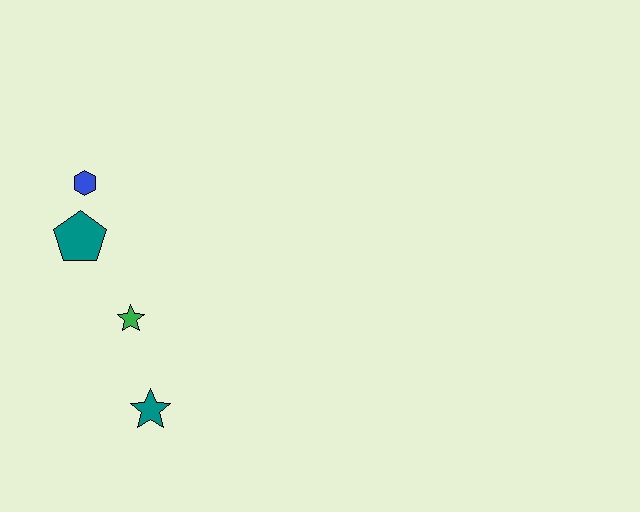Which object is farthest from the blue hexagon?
The teal star is farthest from the blue hexagon.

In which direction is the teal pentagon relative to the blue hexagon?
The teal pentagon is below the blue hexagon.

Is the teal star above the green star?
No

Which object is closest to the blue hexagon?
The teal pentagon is closest to the blue hexagon.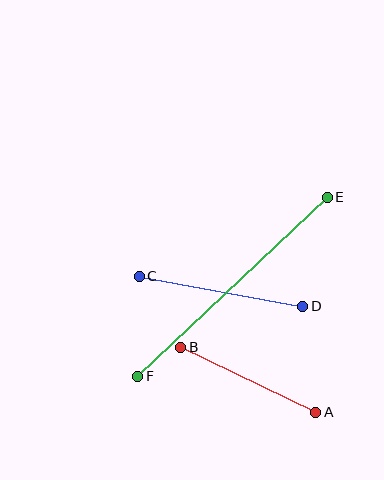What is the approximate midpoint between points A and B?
The midpoint is at approximately (248, 380) pixels.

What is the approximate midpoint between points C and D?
The midpoint is at approximately (221, 291) pixels.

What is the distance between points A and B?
The distance is approximately 150 pixels.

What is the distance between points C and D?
The distance is approximately 166 pixels.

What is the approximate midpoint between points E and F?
The midpoint is at approximately (233, 287) pixels.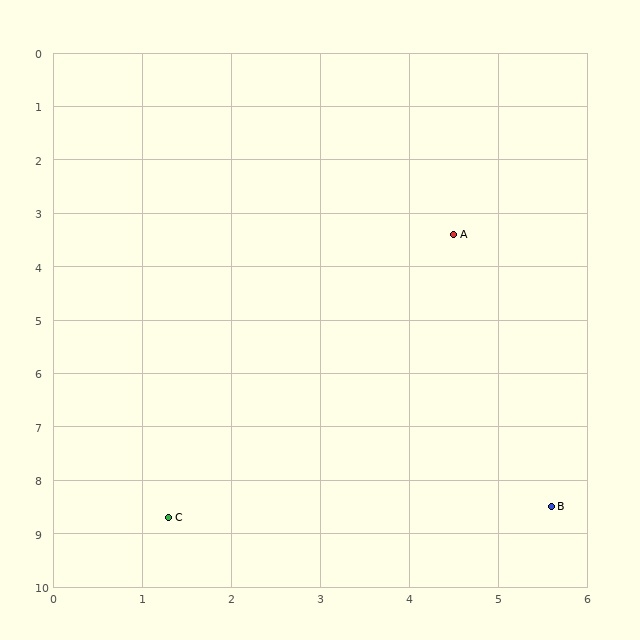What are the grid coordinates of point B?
Point B is at approximately (5.6, 8.5).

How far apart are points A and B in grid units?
Points A and B are about 5.2 grid units apart.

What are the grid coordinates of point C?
Point C is at approximately (1.3, 8.7).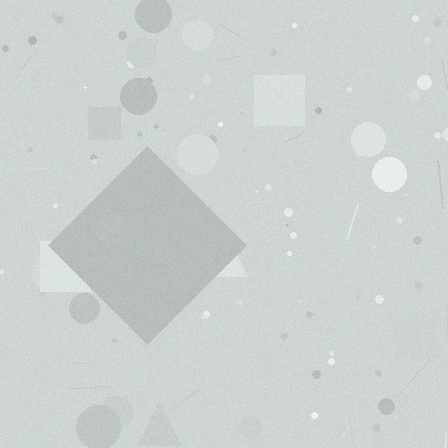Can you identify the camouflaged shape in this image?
The camouflaged shape is a diamond.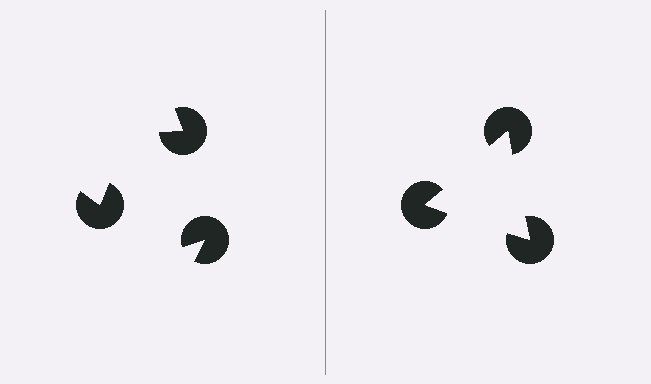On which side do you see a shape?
An illusory triangle appears on the right side. On the left side the wedge cuts are rotated, so no coherent shape forms.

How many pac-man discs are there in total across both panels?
6 — 3 on each side.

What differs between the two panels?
The pac-man discs are positioned identically on both sides; only the wedge orientations differ. On the right they align to a triangle; on the left they are misaligned.